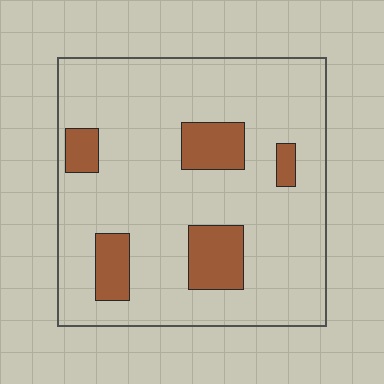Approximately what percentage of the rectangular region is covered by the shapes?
Approximately 15%.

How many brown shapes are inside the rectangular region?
5.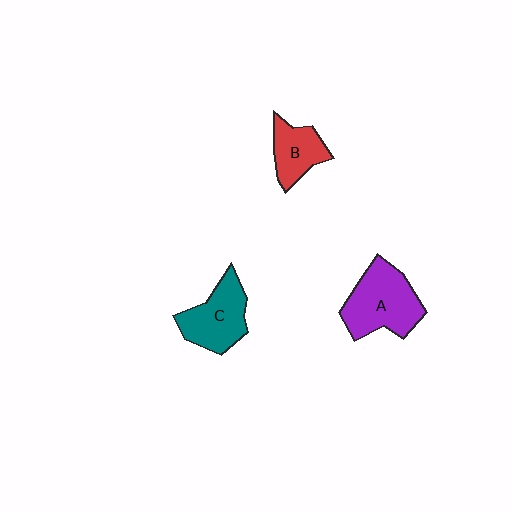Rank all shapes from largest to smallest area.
From largest to smallest: A (purple), C (teal), B (red).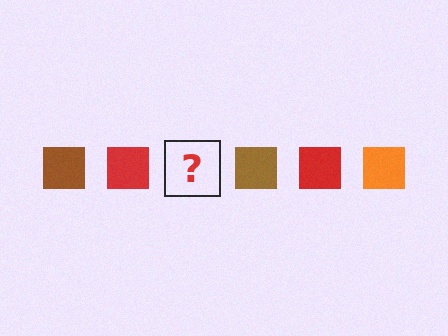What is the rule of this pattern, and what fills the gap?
The rule is that the pattern cycles through brown, red, orange squares. The gap should be filled with an orange square.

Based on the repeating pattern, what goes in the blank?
The blank should be an orange square.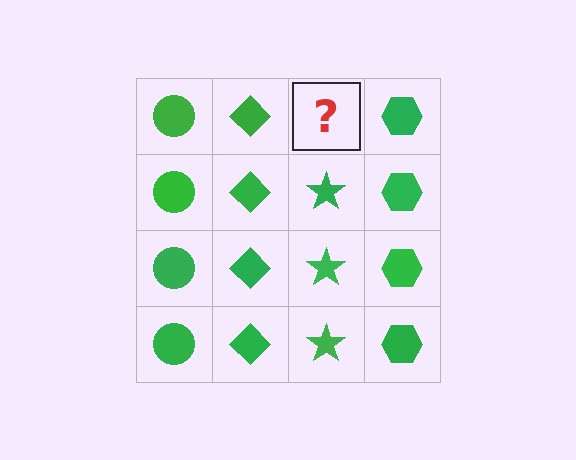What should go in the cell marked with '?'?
The missing cell should contain a green star.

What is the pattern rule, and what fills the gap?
The rule is that each column has a consistent shape. The gap should be filled with a green star.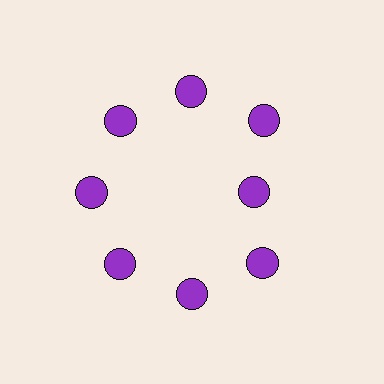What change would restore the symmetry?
The symmetry would be restored by moving it outward, back onto the ring so that all 8 circles sit at equal angles and equal distance from the center.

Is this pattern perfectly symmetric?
No. The 8 purple circles are arranged in a ring, but one element near the 3 o'clock position is pulled inward toward the center, breaking the 8-fold rotational symmetry.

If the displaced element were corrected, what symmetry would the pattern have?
It would have 8-fold rotational symmetry — the pattern would map onto itself every 45 degrees.